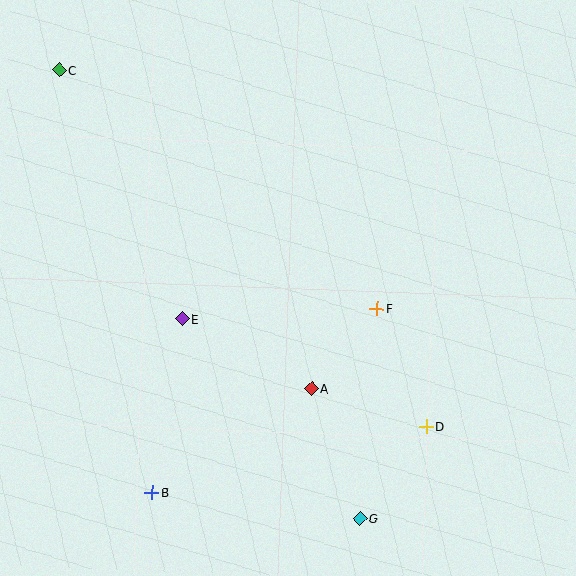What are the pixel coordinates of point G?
Point G is at (360, 519).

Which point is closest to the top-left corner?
Point C is closest to the top-left corner.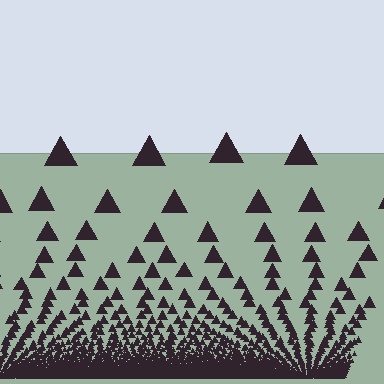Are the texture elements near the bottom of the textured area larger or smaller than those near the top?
Smaller. The gradient is inverted — elements near the bottom are smaller and denser.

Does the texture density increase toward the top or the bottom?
Density increases toward the bottom.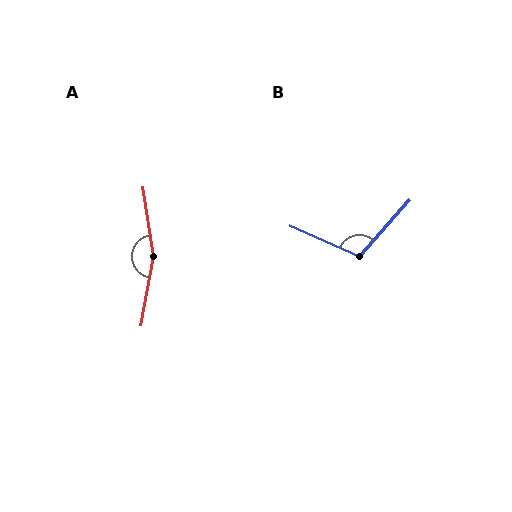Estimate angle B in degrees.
Approximately 108 degrees.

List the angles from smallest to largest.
B (108°), A (161°).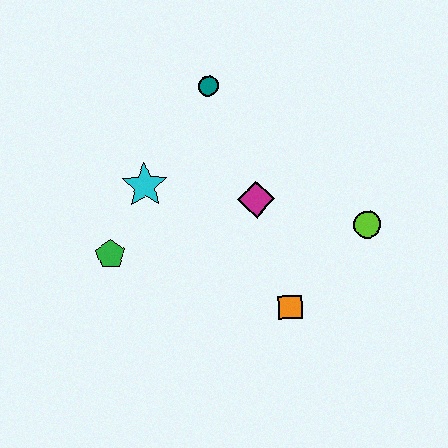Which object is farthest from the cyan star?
The lime circle is farthest from the cyan star.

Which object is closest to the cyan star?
The green pentagon is closest to the cyan star.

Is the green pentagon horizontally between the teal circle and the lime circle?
No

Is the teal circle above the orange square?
Yes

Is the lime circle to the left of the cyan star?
No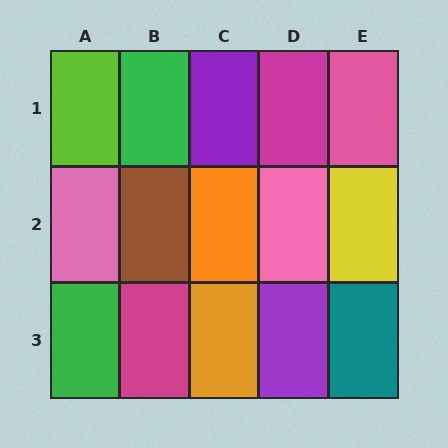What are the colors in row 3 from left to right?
Green, magenta, orange, purple, teal.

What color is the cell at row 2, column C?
Orange.